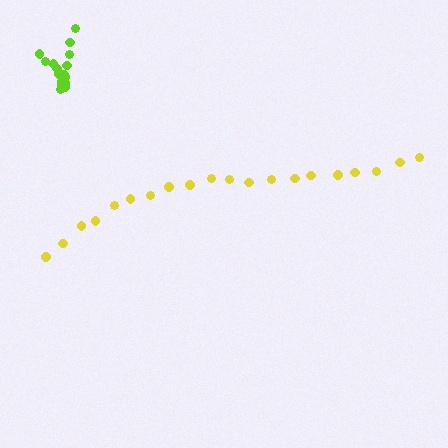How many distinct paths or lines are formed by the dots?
There are 2 distinct paths.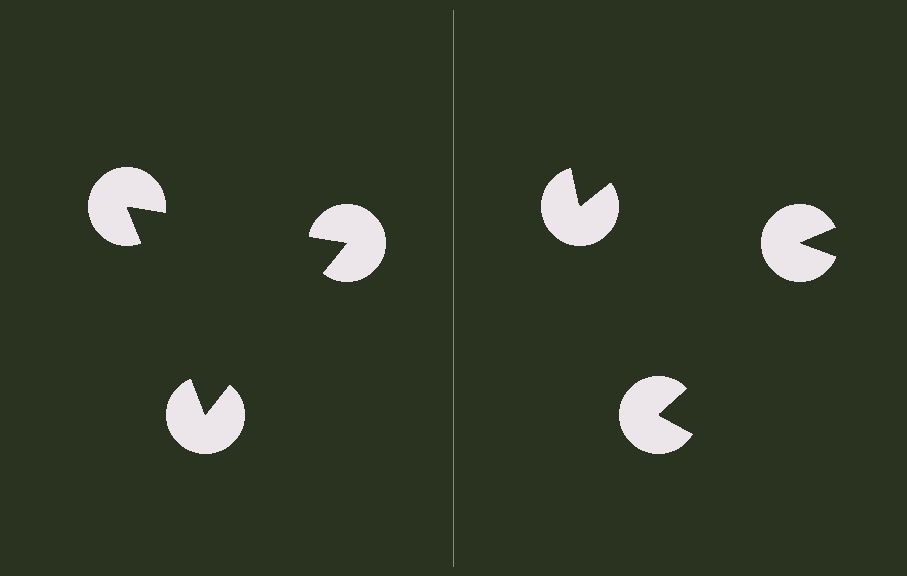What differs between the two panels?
The pac-man discs are positioned identically on both sides; only the wedge orientations differ. On the left they align to a triangle; on the right they are misaligned.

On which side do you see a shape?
An illusory triangle appears on the left side. On the right side the wedge cuts are rotated, so no coherent shape forms.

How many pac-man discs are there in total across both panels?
6 — 3 on each side.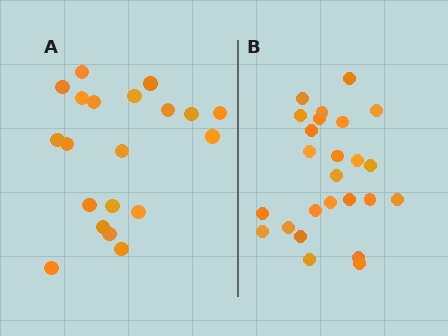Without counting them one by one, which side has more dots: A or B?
Region B (the right region) has more dots.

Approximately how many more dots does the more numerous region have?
Region B has about 5 more dots than region A.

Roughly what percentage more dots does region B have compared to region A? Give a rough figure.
About 25% more.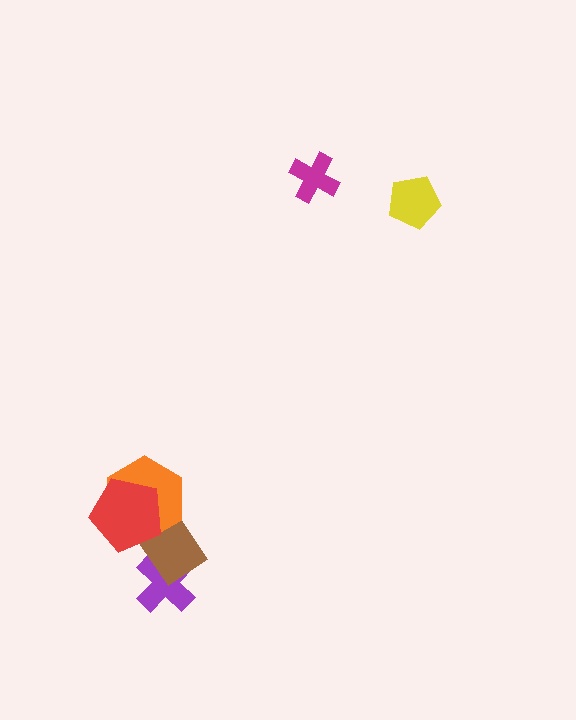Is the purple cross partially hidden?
Yes, it is partially covered by another shape.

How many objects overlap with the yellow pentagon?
0 objects overlap with the yellow pentagon.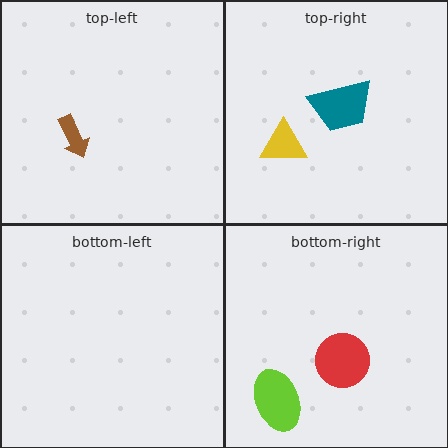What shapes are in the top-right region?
The teal trapezoid, the yellow triangle.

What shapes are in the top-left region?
The brown arrow.